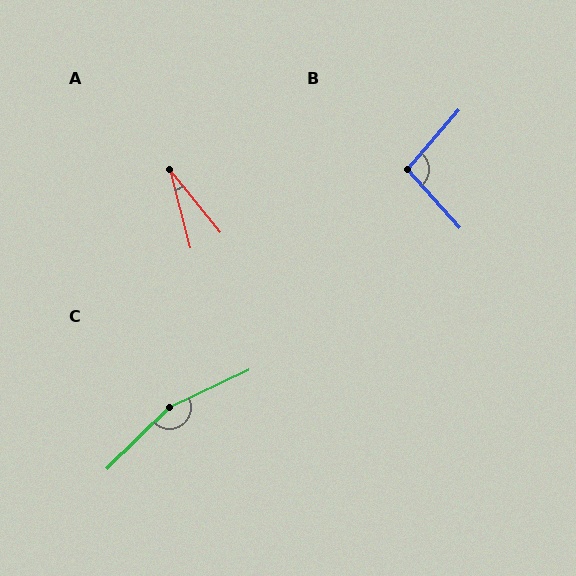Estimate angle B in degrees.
Approximately 97 degrees.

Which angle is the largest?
C, at approximately 161 degrees.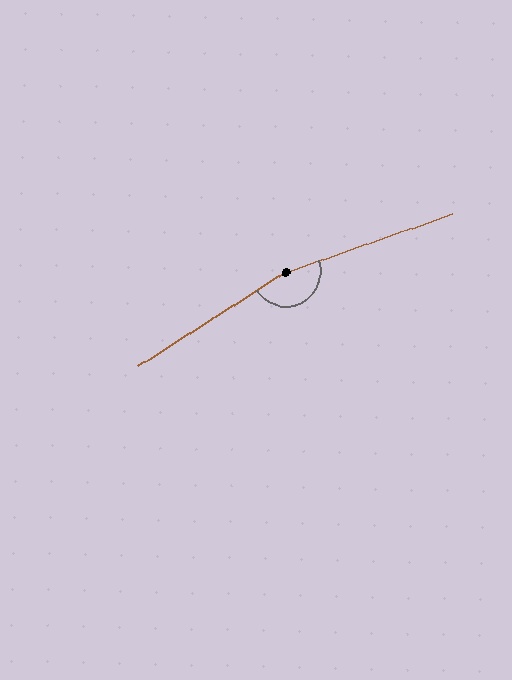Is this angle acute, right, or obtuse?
It is obtuse.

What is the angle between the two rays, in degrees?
Approximately 167 degrees.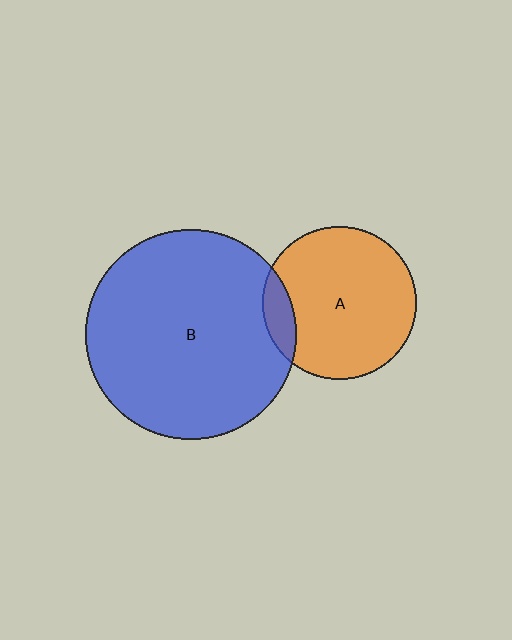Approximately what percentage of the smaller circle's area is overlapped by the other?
Approximately 10%.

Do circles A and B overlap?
Yes.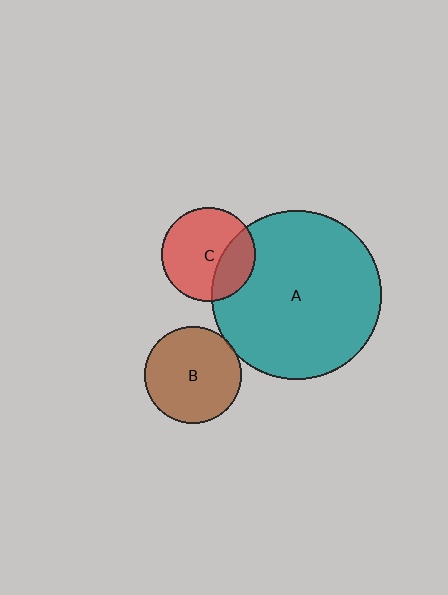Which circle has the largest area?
Circle A (teal).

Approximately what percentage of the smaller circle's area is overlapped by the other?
Approximately 30%.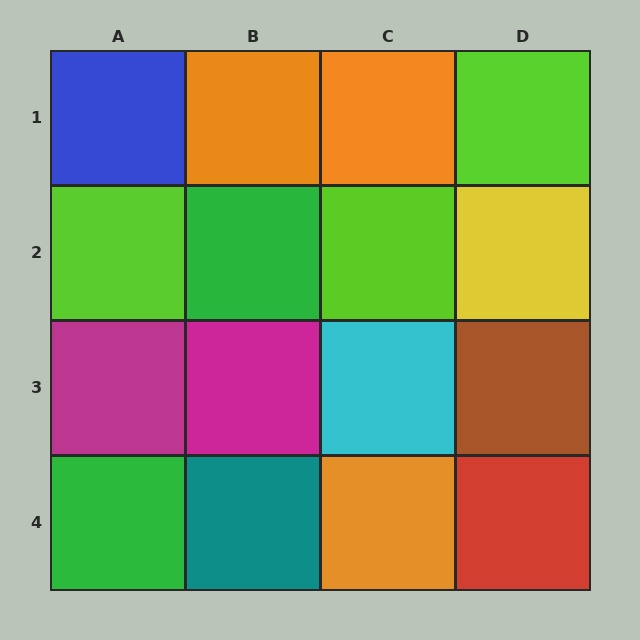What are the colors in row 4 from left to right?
Green, teal, orange, red.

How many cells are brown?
1 cell is brown.